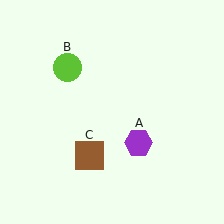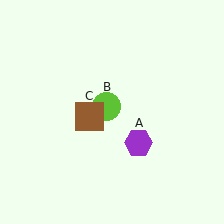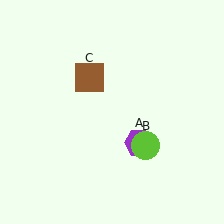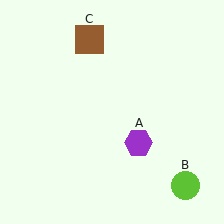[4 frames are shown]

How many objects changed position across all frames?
2 objects changed position: lime circle (object B), brown square (object C).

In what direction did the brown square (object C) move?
The brown square (object C) moved up.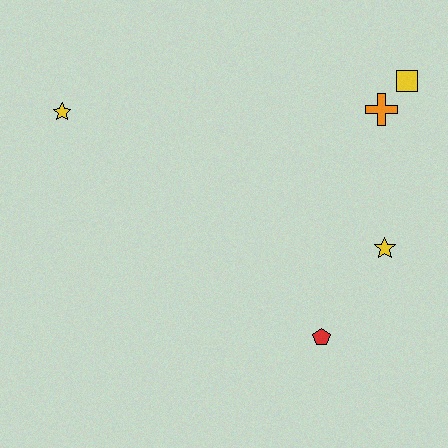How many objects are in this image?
There are 5 objects.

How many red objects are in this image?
There is 1 red object.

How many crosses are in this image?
There is 1 cross.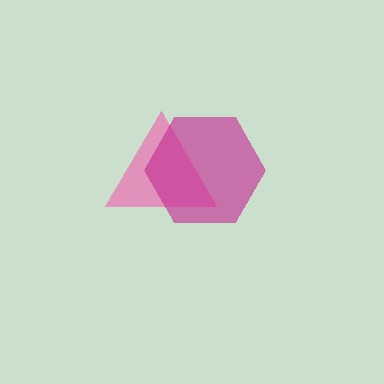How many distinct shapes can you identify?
There are 2 distinct shapes: a pink triangle, a magenta hexagon.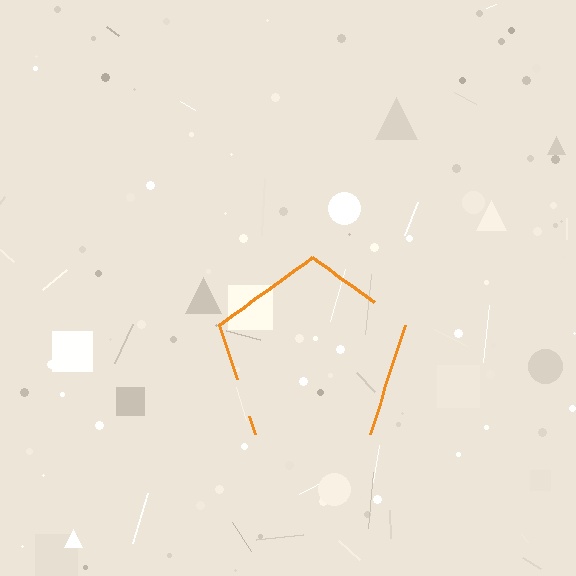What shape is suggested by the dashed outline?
The dashed outline suggests a pentagon.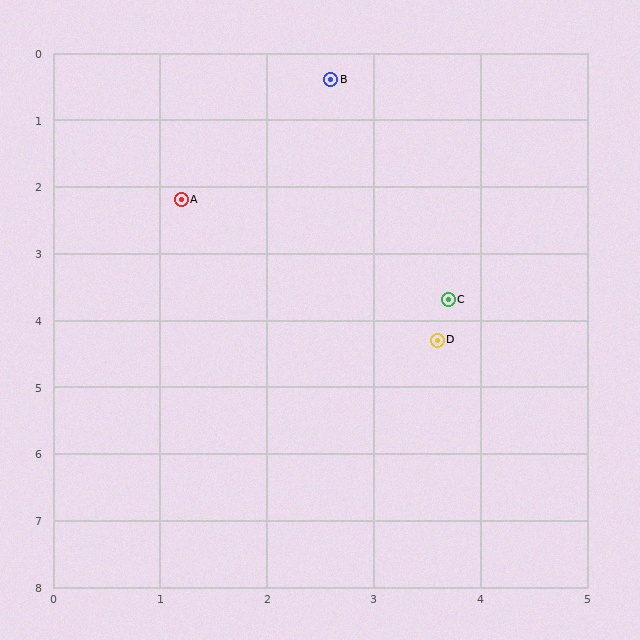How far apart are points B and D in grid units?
Points B and D are about 4.0 grid units apart.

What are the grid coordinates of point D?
Point D is at approximately (3.6, 4.3).